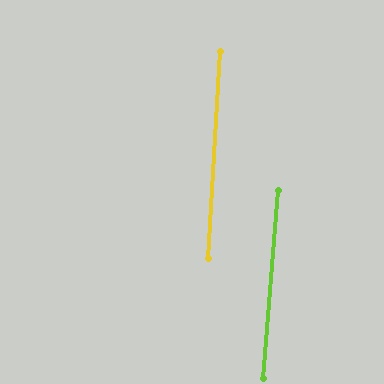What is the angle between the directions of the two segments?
Approximately 1 degree.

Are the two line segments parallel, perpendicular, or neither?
Parallel — their directions differ by only 1.2°.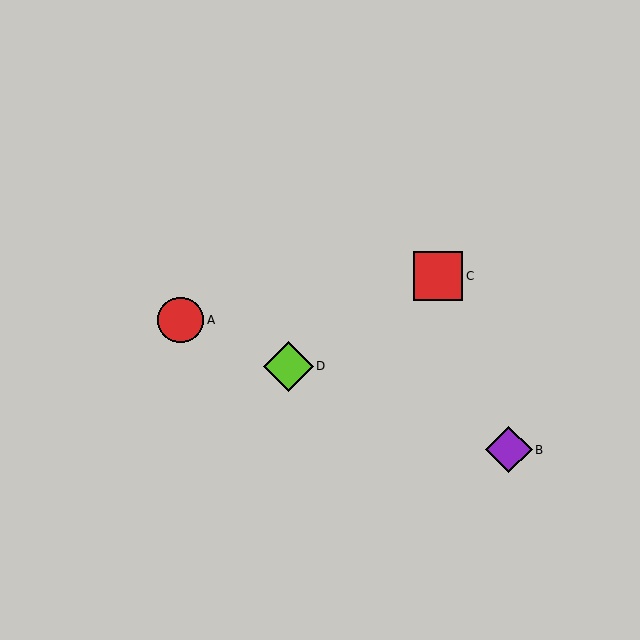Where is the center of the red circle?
The center of the red circle is at (181, 320).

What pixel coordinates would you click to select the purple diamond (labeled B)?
Click at (509, 450) to select the purple diamond B.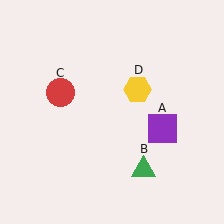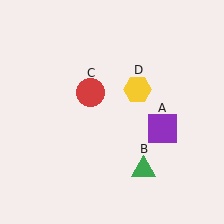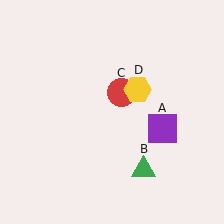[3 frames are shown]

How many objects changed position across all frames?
1 object changed position: red circle (object C).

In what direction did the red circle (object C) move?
The red circle (object C) moved right.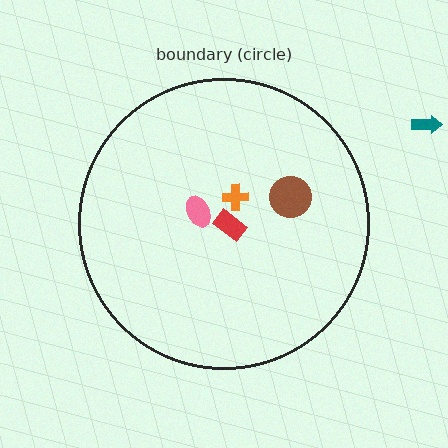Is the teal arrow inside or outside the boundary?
Outside.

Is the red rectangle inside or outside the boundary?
Inside.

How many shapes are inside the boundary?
4 inside, 1 outside.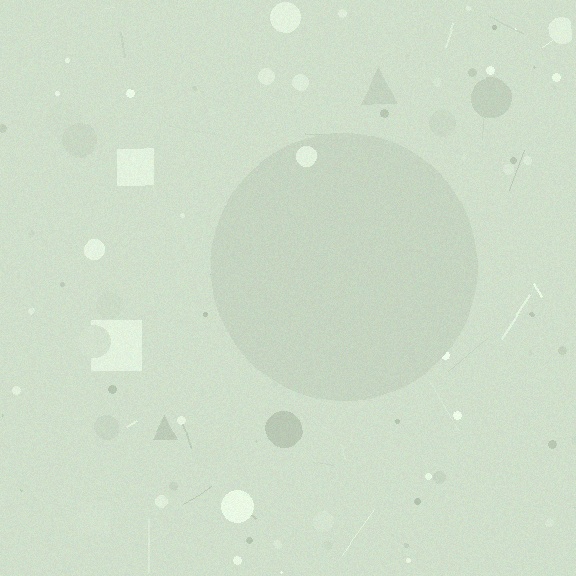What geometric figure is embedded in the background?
A circle is embedded in the background.